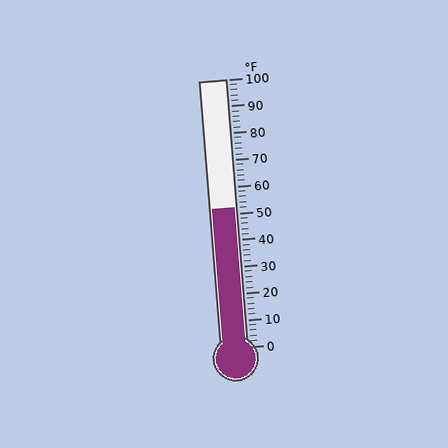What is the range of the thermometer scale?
The thermometer scale ranges from 0°F to 100°F.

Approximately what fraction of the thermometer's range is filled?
The thermometer is filled to approximately 50% of its range.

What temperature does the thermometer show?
The thermometer shows approximately 52°F.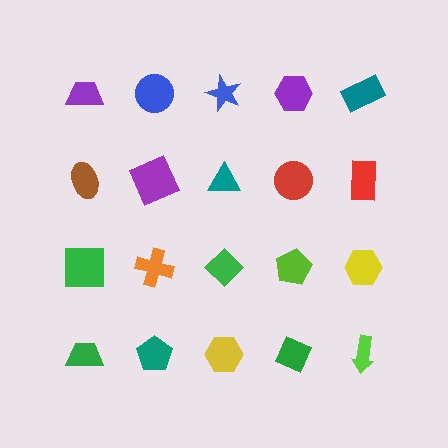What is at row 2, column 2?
A purple square.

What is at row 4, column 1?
A green trapezoid.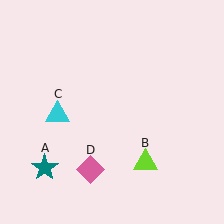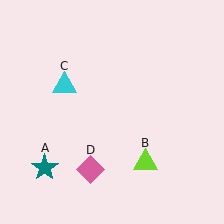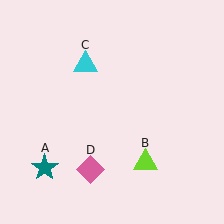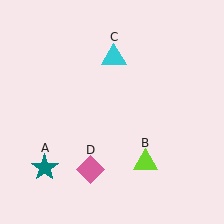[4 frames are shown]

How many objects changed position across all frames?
1 object changed position: cyan triangle (object C).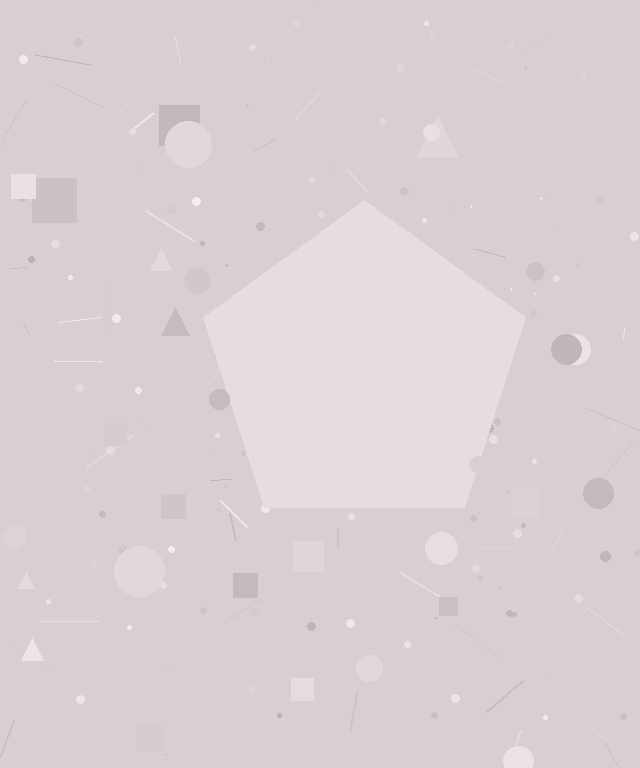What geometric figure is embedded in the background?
A pentagon is embedded in the background.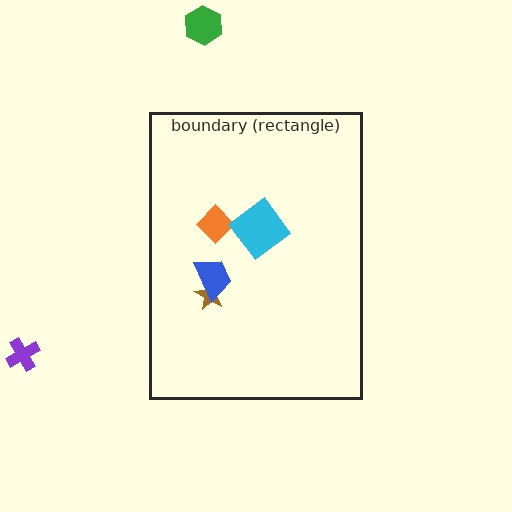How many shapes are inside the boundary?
4 inside, 2 outside.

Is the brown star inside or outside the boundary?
Inside.